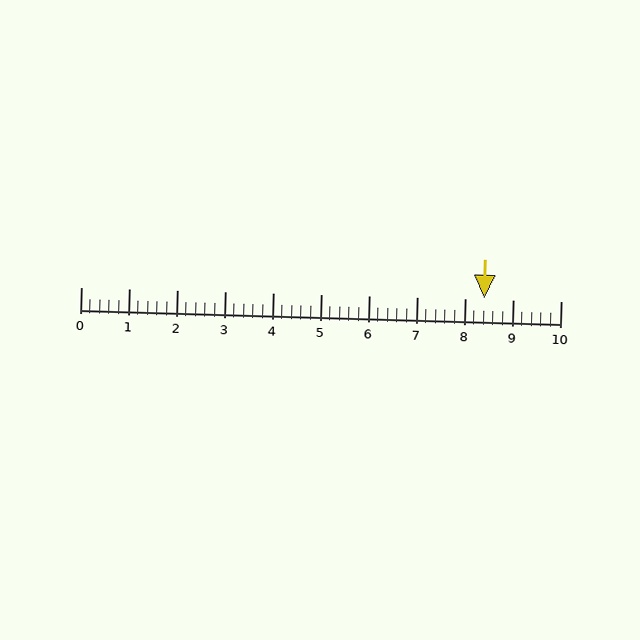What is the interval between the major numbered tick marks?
The major tick marks are spaced 1 units apart.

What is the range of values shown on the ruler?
The ruler shows values from 0 to 10.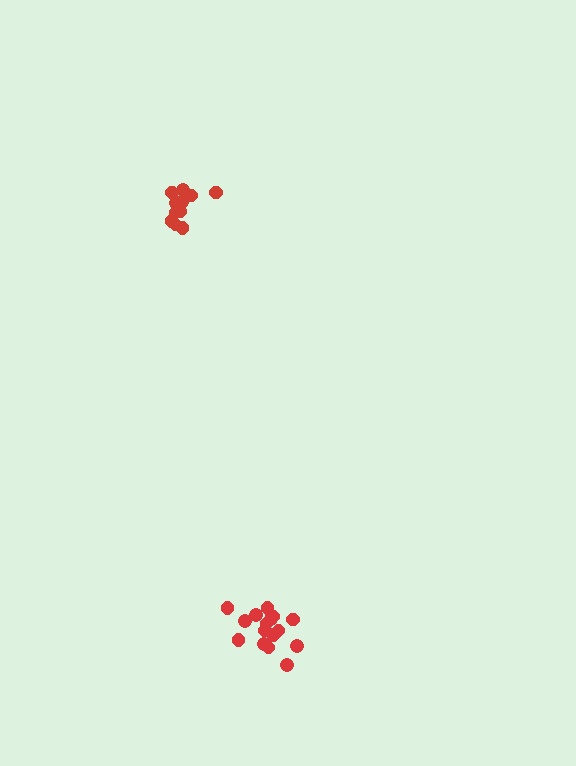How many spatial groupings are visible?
There are 2 spatial groupings.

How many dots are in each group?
Group 1: 12 dots, Group 2: 16 dots (28 total).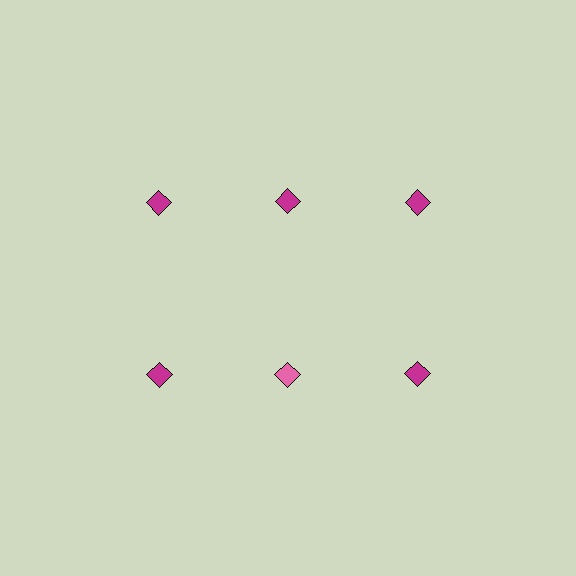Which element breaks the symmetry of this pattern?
The pink diamond in the second row, second from left column breaks the symmetry. All other shapes are magenta diamonds.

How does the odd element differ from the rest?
It has a different color: pink instead of magenta.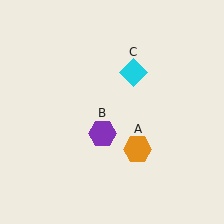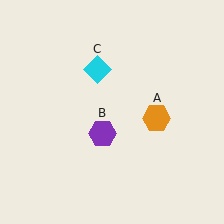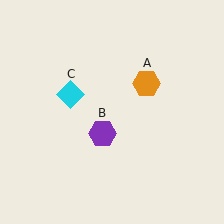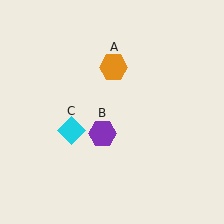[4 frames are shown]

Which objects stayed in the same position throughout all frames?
Purple hexagon (object B) remained stationary.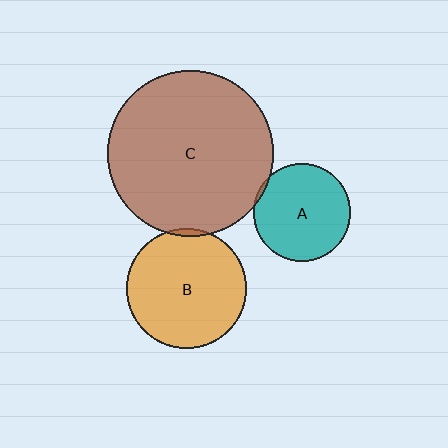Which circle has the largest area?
Circle C (brown).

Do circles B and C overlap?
Yes.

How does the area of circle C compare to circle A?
Approximately 2.9 times.